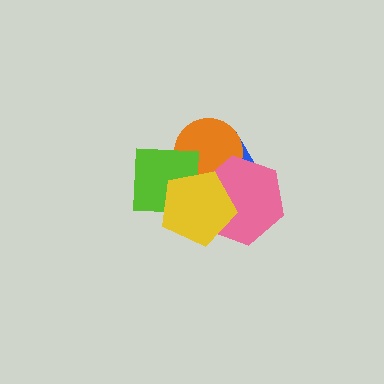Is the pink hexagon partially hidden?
Yes, it is partially covered by another shape.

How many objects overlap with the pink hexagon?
4 objects overlap with the pink hexagon.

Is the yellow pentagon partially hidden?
No, no other shape covers it.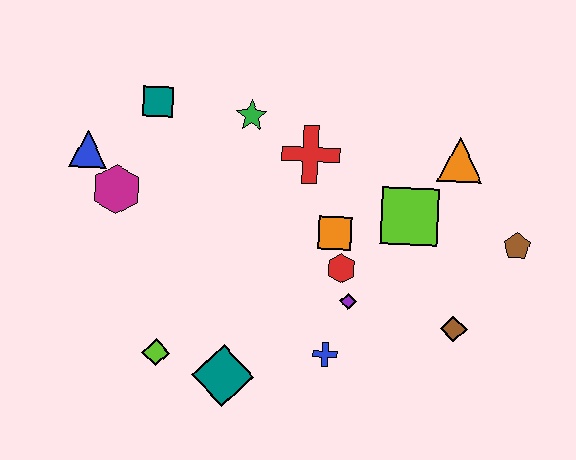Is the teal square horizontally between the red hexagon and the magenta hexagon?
Yes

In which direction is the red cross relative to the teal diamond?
The red cross is above the teal diamond.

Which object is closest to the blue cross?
The purple diamond is closest to the blue cross.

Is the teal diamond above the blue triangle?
No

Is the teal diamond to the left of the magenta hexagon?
No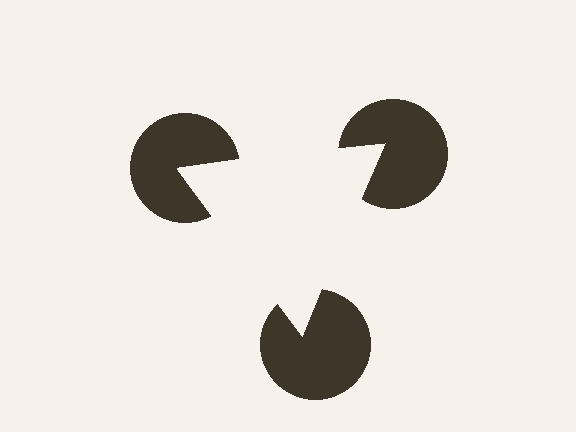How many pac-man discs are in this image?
There are 3 — one at each vertex of the illusory triangle.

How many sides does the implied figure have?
3 sides.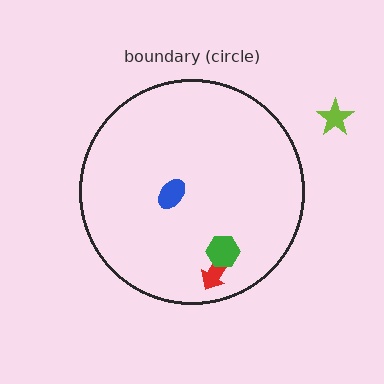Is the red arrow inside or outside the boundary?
Inside.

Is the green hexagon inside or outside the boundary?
Inside.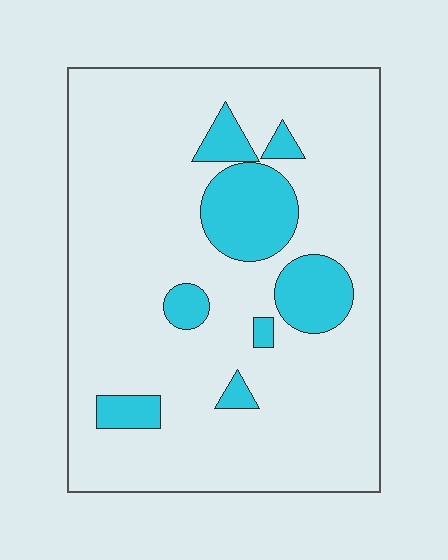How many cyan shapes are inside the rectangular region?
8.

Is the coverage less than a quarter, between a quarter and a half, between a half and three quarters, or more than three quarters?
Less than a quarter.